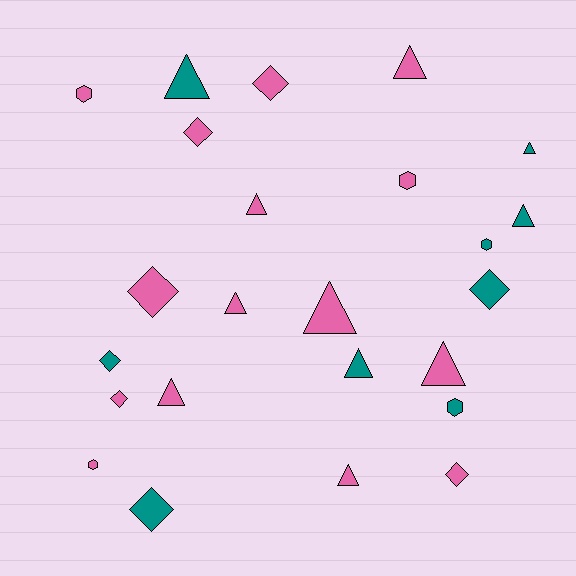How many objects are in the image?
There are 24 objects.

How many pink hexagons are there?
There are 3 pink hexagons.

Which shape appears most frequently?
Triangle, with 11 objects.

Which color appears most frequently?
Pink, with 15 objects.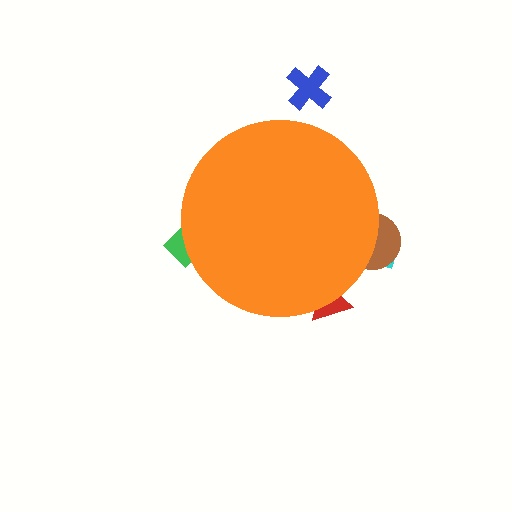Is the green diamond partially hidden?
Yes, the green diamond is partially hidden behind the orange circle.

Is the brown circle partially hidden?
Yes, the brown circle is partially hidden behind the orange circle.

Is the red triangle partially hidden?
Yes, the red triangle is partially hidden behind the orange circle.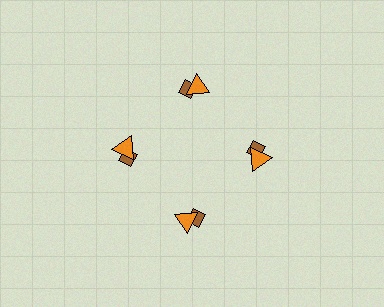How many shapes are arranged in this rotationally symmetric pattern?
There are 8 shapes, arranged in 4 groups of 2.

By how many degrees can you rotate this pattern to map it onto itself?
The pattern maps onto itself every 90 degrees of rotation.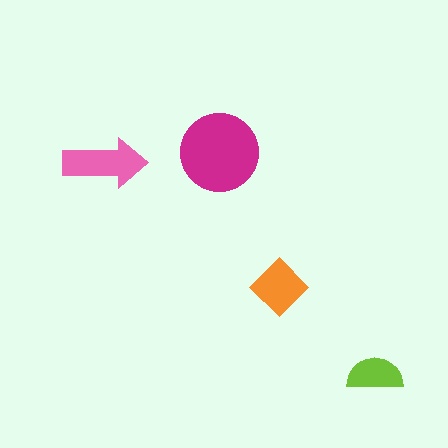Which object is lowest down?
The lime semicircle is bottommost.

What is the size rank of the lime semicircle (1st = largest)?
4th.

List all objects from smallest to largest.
The lime semicircle, the orange diamond, the pink arrow, the magenta circle.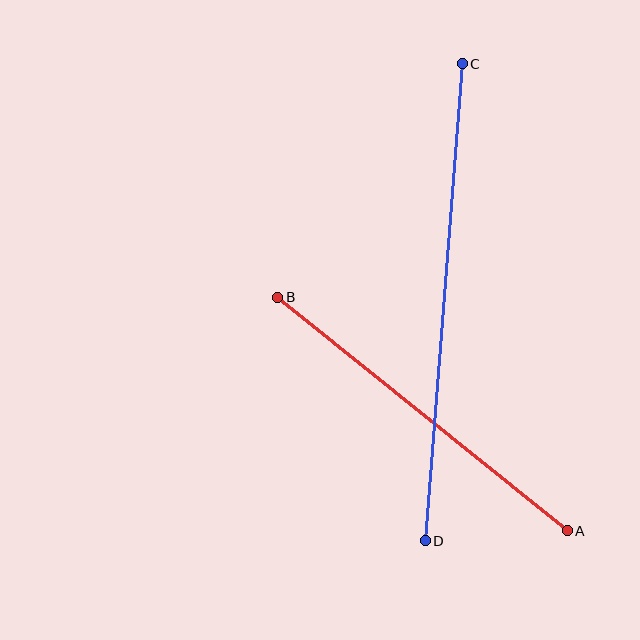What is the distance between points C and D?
The distance is approximately 479 pixels.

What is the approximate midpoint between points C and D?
The midpoint is at approximately (444, 302) pixels.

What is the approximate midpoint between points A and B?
The midpoint is at approximately (422, 414) pixels.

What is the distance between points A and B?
The distance is approximately 372 pixels.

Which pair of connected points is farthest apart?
Points C and D are farthest apart.